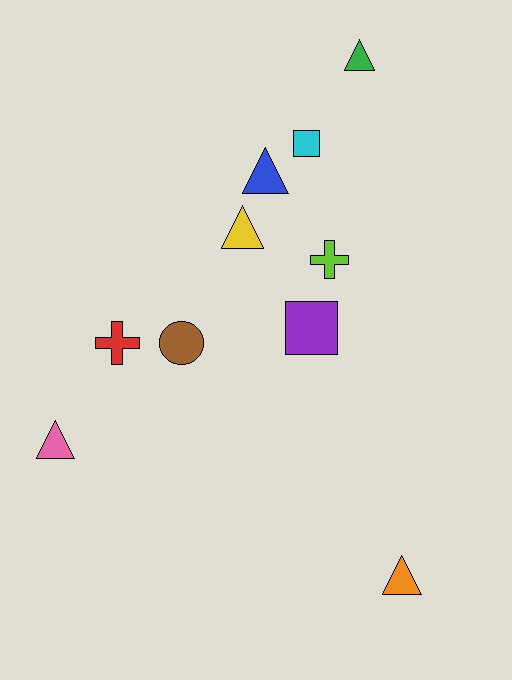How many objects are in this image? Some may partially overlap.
There are 10 objects.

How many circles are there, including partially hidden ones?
There is 1 circle.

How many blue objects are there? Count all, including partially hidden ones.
There is 1 blue object.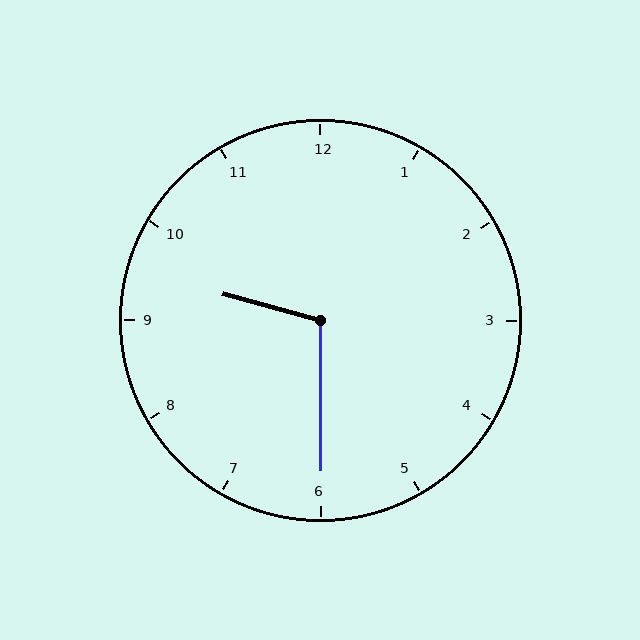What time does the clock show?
9:30.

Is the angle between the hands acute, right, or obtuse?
It is obtuse.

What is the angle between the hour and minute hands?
Approximately 105 degrees.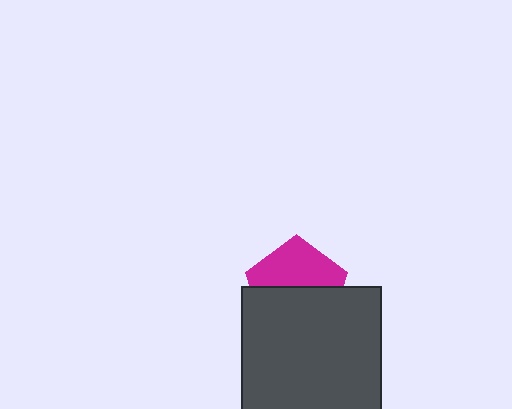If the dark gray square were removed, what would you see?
You would see the complete magenta pentagon.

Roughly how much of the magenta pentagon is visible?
About half of it is visible (roughly 46%).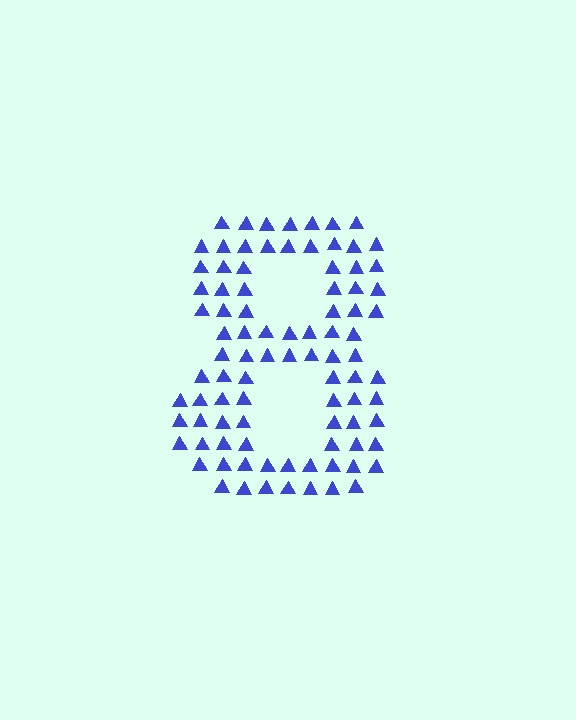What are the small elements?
The small elements are triangles.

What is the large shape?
The large shape is the digit 8.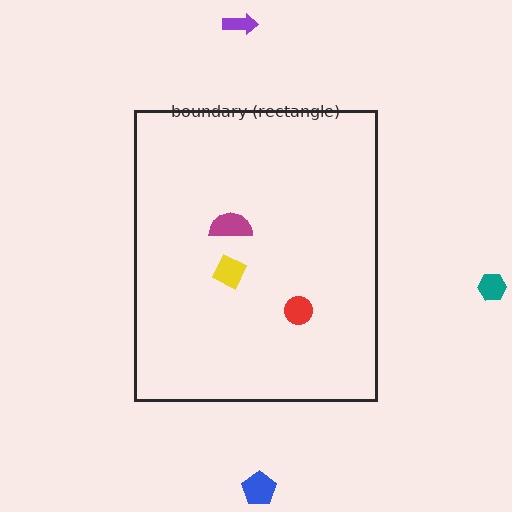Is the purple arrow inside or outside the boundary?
Outside.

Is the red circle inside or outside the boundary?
Inside.